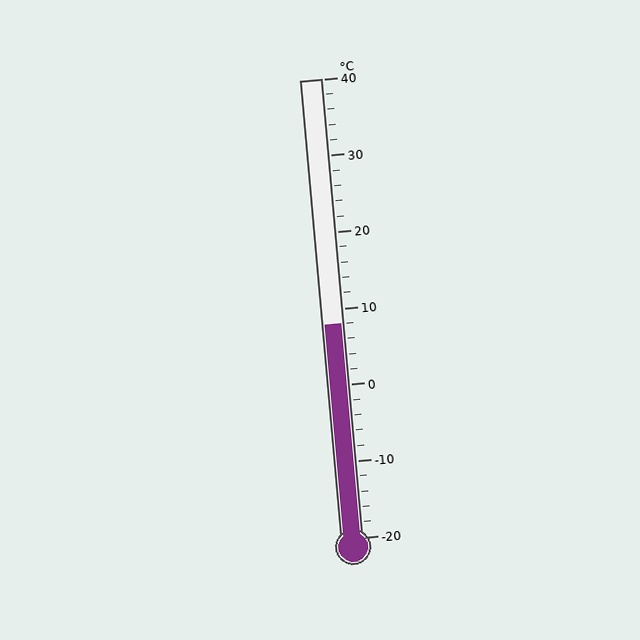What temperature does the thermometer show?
The thermometer shows approximately 8°C.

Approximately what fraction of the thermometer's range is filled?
The thermometer is filled to approximately 45% of its range.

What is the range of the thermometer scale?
The thermometer scale ranges from -20°C to 40°C.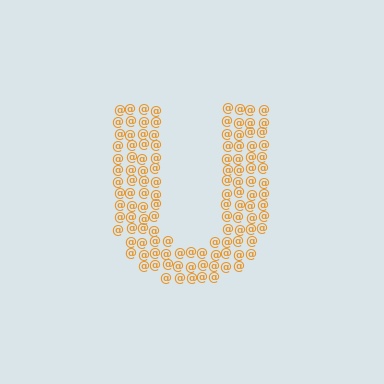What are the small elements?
The small elements are at signs.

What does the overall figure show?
The overall figure shows the letter U.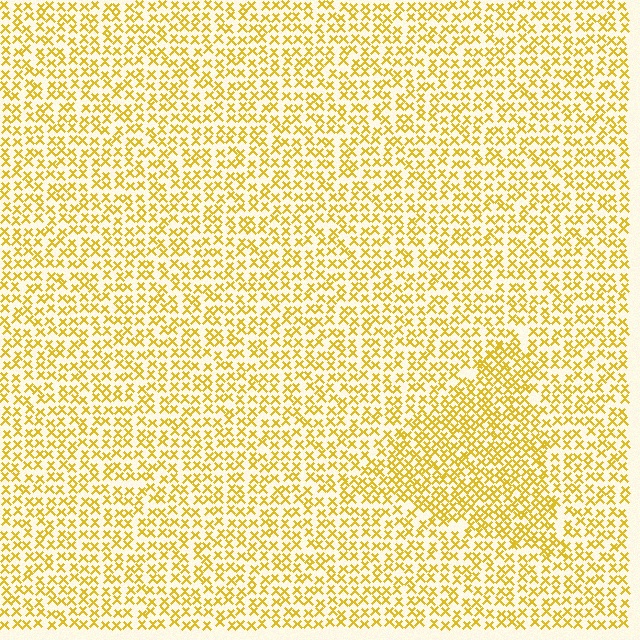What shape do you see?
I see a triangle.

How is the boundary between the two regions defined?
The boundary is defined by a change in element density (approximately 1.6x ratio). All elements are the same color, size, and shape.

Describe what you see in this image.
The image contains small yellow elements arranged at two different densities. A triangle-shaped region is visible where the elements are more densely packed than the surrounding area.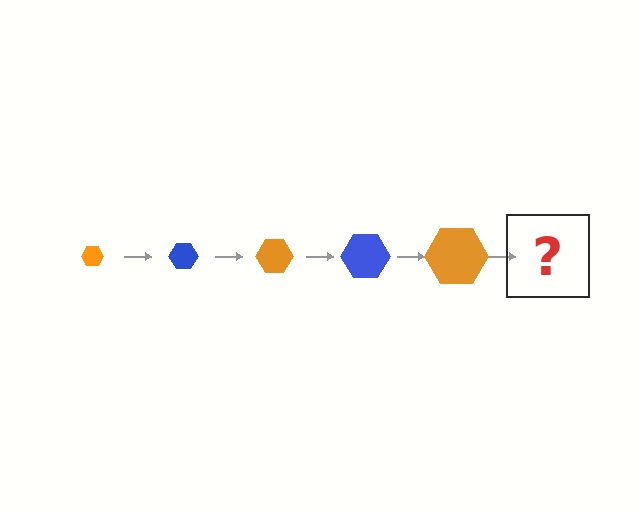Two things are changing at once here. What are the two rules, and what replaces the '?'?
The two rules are that the hexagon grows larger each step and the color cycles through orange and blue. The '?' should be a blue hexagon, larger than the previous one.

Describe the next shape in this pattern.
It should be a blue hexagon, larger than the previous one.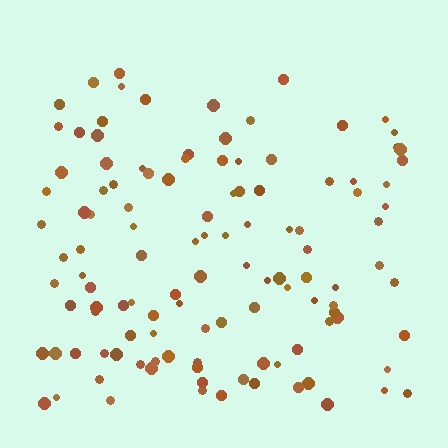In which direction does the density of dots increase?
From top to bottom, with the bottom side densest.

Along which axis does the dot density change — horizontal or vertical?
Vertical.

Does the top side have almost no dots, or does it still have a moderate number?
Still a moderate number, just noticeably fewer than the bottom.